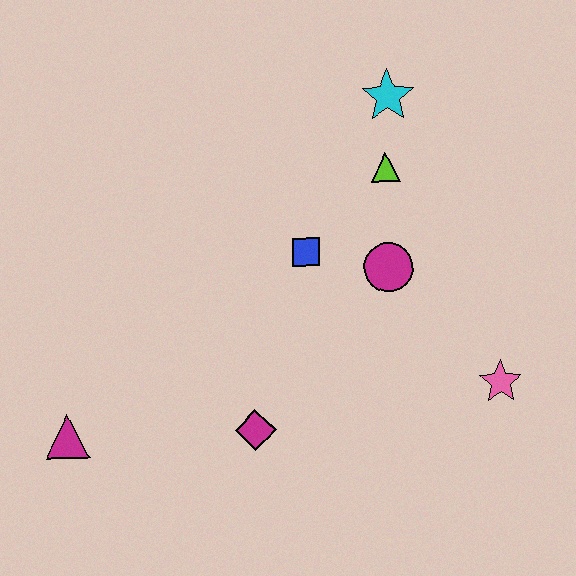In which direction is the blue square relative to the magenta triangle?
The blue square is to the right of the magenta triangle.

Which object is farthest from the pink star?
The magenta triangle is farthest from the pink star.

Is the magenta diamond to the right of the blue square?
No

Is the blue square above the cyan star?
No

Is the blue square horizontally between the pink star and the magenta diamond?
Yes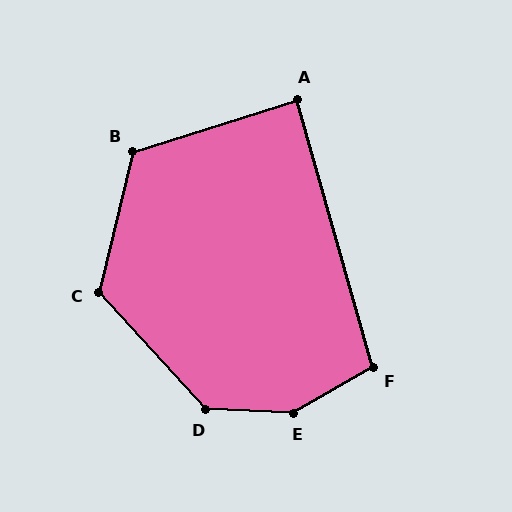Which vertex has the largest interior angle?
E, at approximately 148 degrees.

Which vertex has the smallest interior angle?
A, at approximately 88 degrees.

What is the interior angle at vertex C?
Approximately 124 degrees (obtuse).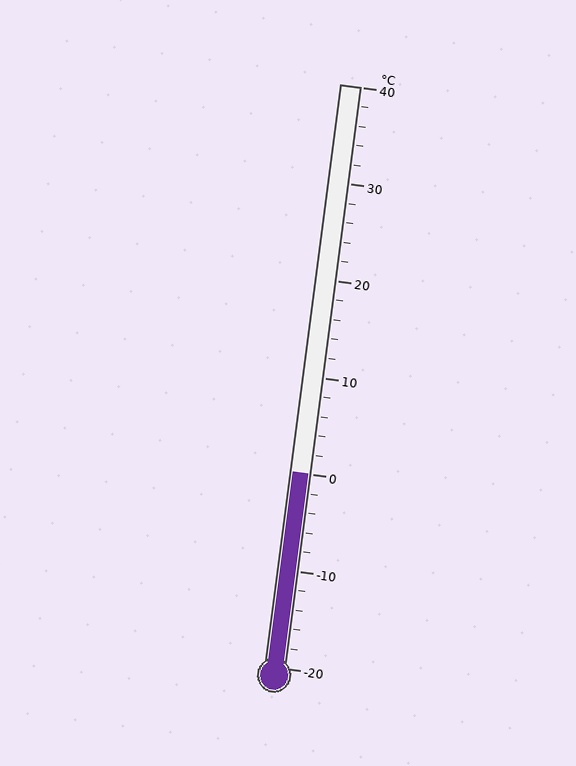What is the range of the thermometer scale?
The thermometer scale ranges from -20°C to 40°C.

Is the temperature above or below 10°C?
The temperature is below 10°C.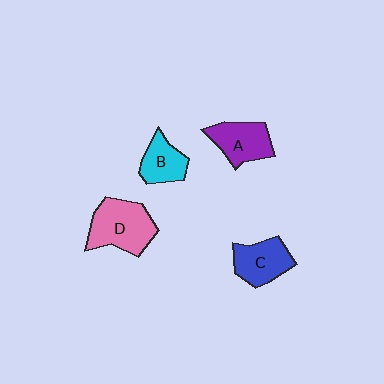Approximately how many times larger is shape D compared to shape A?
Approximately 1.3 times.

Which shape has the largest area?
Shape D (pink).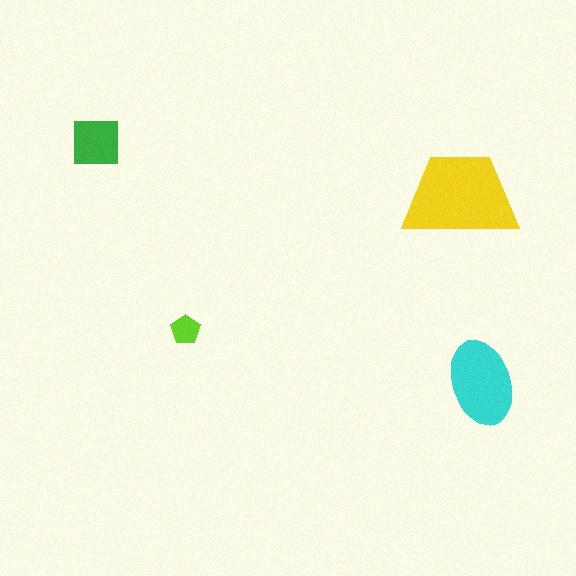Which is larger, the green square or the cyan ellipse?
The cyan ellipse.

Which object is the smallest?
The lime pentagon.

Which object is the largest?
The yellow trapezoid.